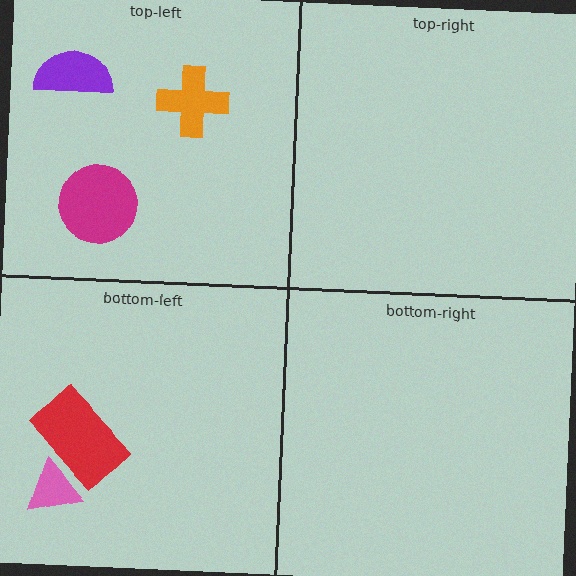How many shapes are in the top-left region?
3.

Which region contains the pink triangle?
The bottom-left region.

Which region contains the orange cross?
The top-left region.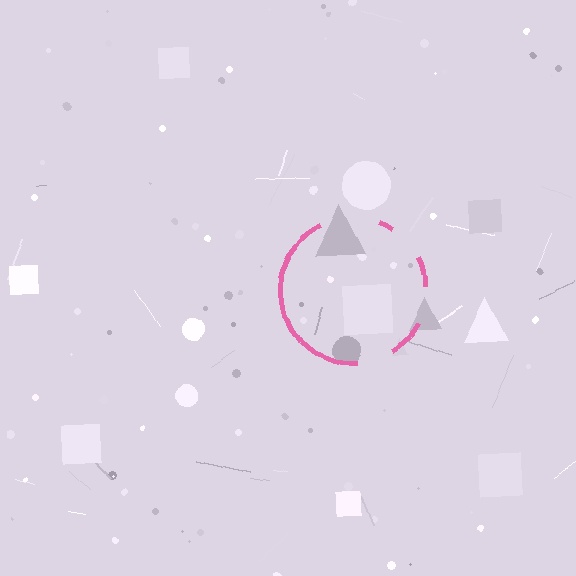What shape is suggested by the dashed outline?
The dashed outline suggests a circle.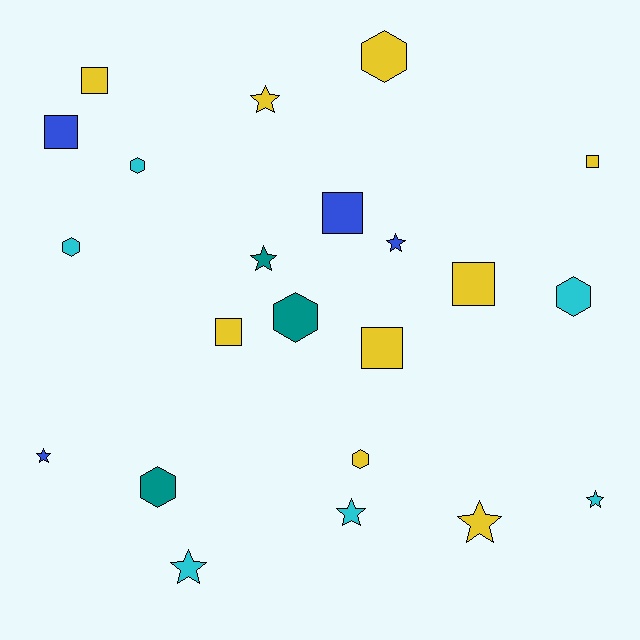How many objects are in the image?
There are 22 objects.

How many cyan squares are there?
There are no cyan squares.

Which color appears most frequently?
Yellow, with 9 objects.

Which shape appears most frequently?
Star, with 8 objects.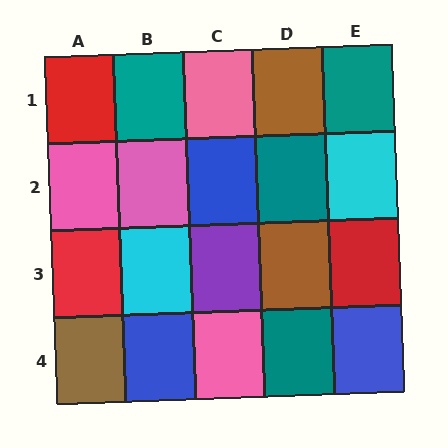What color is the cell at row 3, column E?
Red.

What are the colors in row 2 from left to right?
Pink, pink, blue, teal, cyan.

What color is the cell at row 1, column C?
Pink.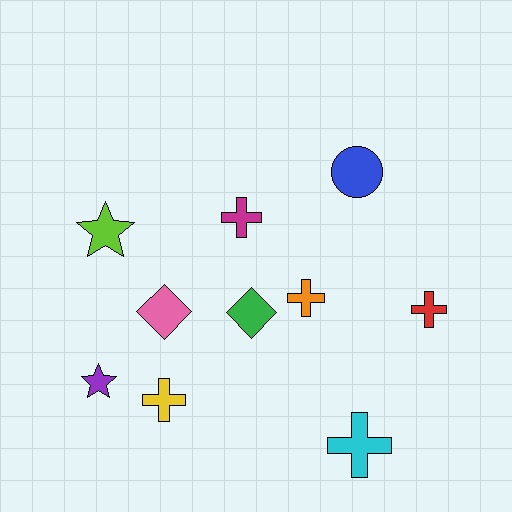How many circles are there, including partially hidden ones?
There is 1 circle.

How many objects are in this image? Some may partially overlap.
There are 10 objects.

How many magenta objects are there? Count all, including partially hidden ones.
There is 1 magenta object.